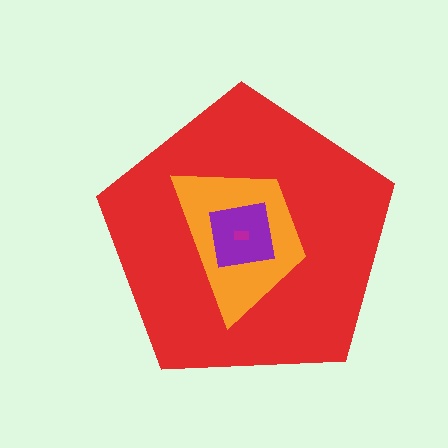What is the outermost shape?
The red pentagon.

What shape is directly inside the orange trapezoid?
The purple square.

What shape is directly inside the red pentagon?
The orange trapezoid.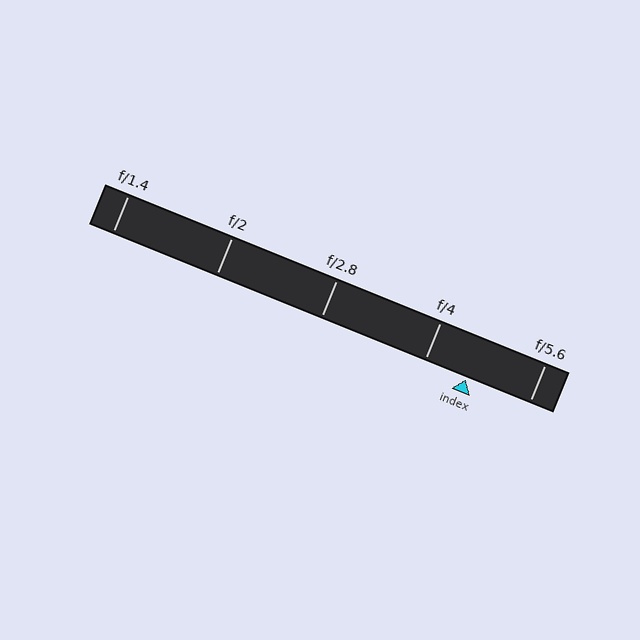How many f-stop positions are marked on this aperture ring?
There are 5 f-stop positions marked.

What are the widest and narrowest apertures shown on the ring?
The widest aperture shown is f/1.4 and the narrowest is f/5.6.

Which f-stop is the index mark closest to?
The index mark is closest to f/4.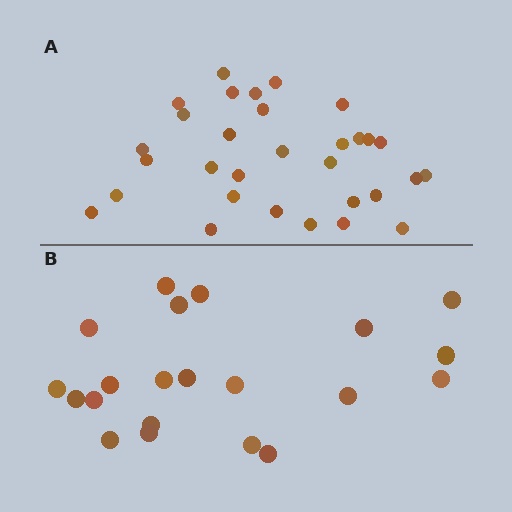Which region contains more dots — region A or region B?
Region A (the top region) has more dots.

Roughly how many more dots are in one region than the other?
Region A has roughly 10 or so more dots than region B.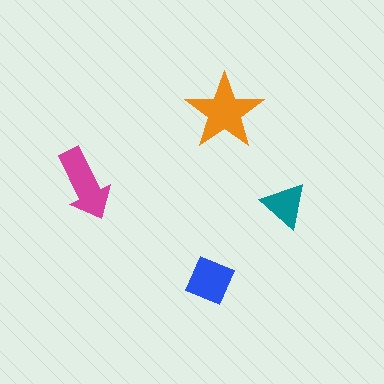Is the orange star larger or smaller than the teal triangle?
Larger.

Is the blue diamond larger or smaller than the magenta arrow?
Smaller.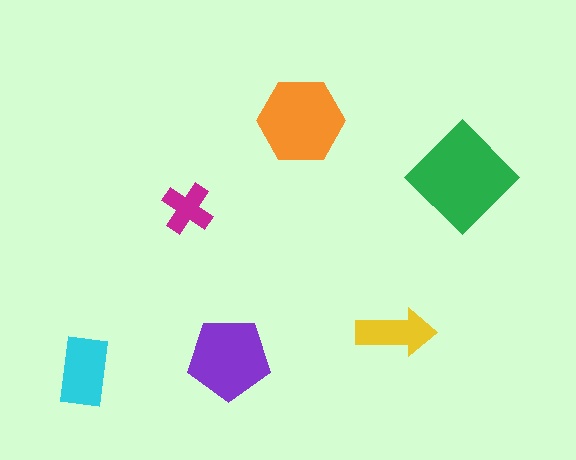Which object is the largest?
The green diamond.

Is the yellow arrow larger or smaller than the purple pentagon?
Smaller.